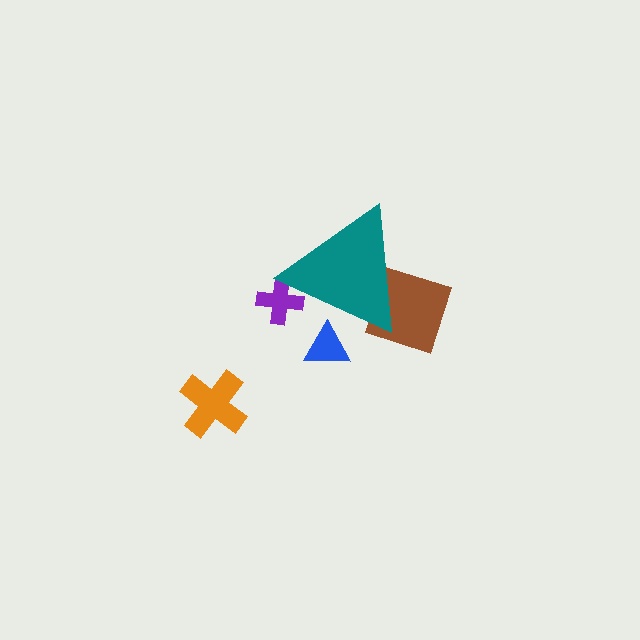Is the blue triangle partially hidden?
Yes, the blue triangle is partially hidden behind the teal triangle.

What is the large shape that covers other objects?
A teal triangle.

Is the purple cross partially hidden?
Yes, the purple cross is partially hidden behind the teal triangle.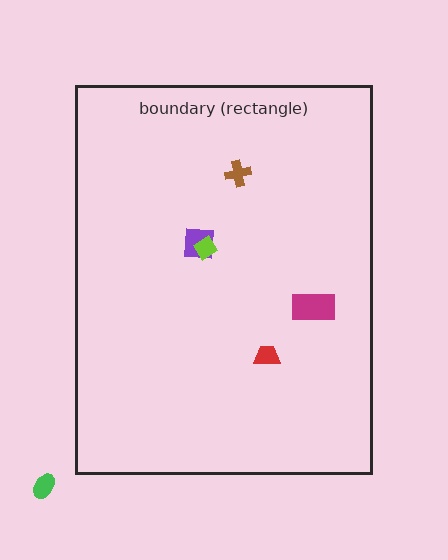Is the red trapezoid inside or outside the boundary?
Inside.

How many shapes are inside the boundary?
5 inside, 1 outside.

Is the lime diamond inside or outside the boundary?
Inside.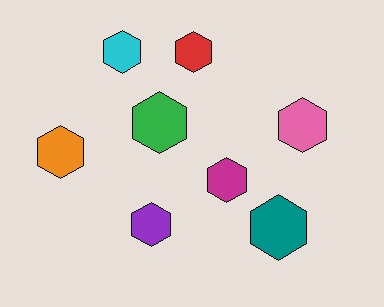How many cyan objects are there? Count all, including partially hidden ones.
There is 1 cyan object.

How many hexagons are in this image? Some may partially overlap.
There are 8 hexagons.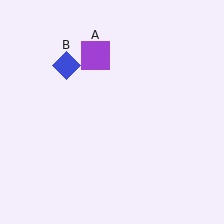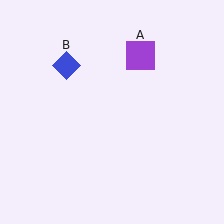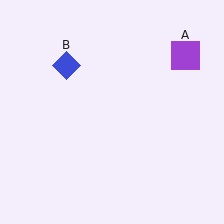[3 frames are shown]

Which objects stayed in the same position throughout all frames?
Blue diamond (object B) remained stationary.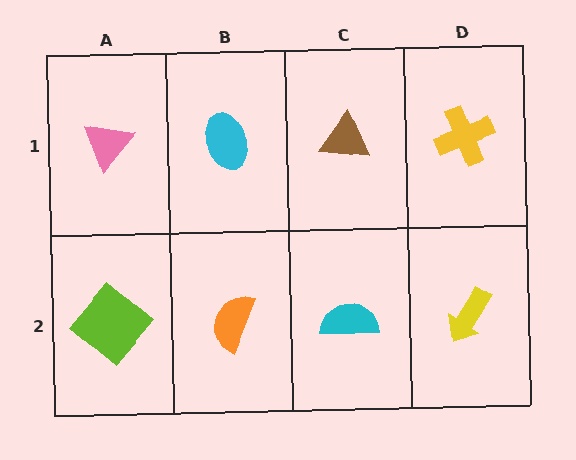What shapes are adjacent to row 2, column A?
A pink triangle (row 1, column A), an orange semicircle (row 2, column B).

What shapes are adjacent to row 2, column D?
A yellow cross (row 1, column D), a cyan semicircle (row 2, column C).